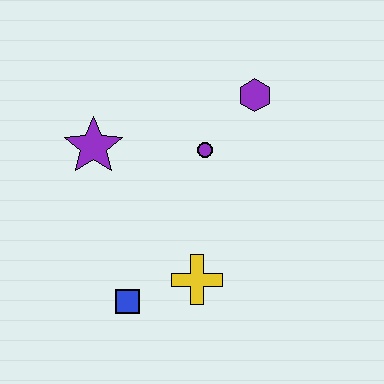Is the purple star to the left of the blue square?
Yes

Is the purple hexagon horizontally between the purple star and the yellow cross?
No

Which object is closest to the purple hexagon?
The purple circle is closest to the purple hexagon.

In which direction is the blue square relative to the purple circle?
The blue square is below the purple circle.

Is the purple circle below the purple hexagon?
Yes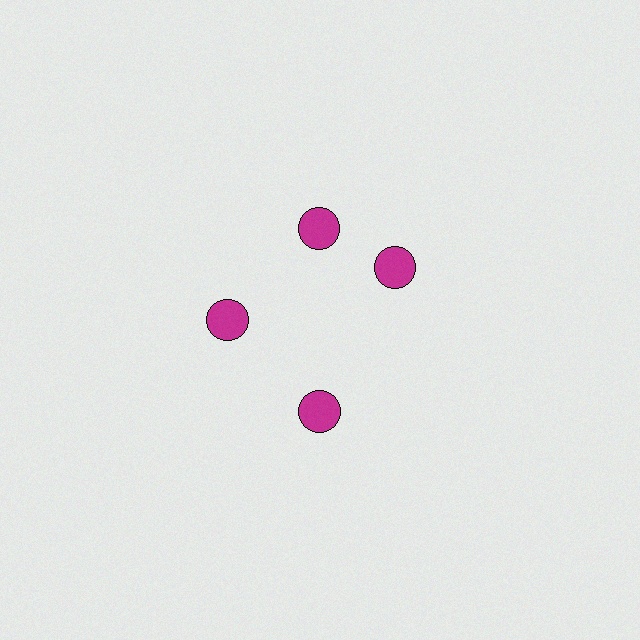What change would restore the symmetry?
The symmetry would be restored by rotating it back into even spacing with its neighbors so that all 4 circles sit at equal angles and equal distance from the center.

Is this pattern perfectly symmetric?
No. The 4 magenta circles are arranged in a ring, but one element near the 3 o'clock position is rotated out of alignment along the ring, breaking the 4-fold rotational symmetry.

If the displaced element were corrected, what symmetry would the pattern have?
It would have 4-fold rotational symmetry — the pattern would map onto itself every 90 degrees.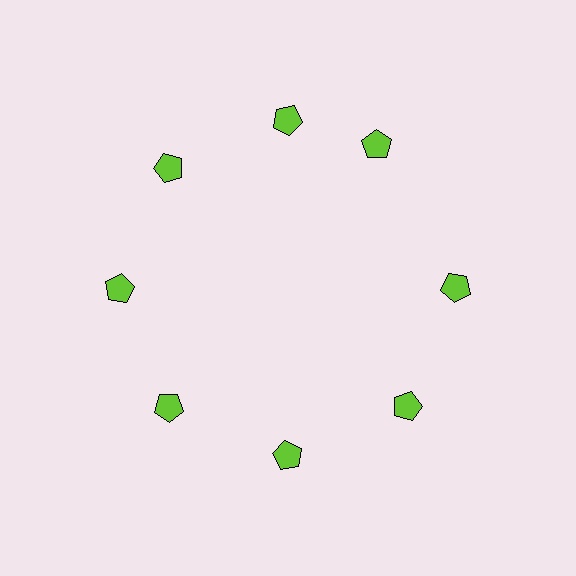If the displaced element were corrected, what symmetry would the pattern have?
It would have 8-fold rotational symmetry — the pattern would map onto itself every 45 degrees.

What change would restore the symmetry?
The symmetry would be restored by rotating it back into even spacing with its neighbors so that all 8 pentagons sit at equal angles and equal distance from the center.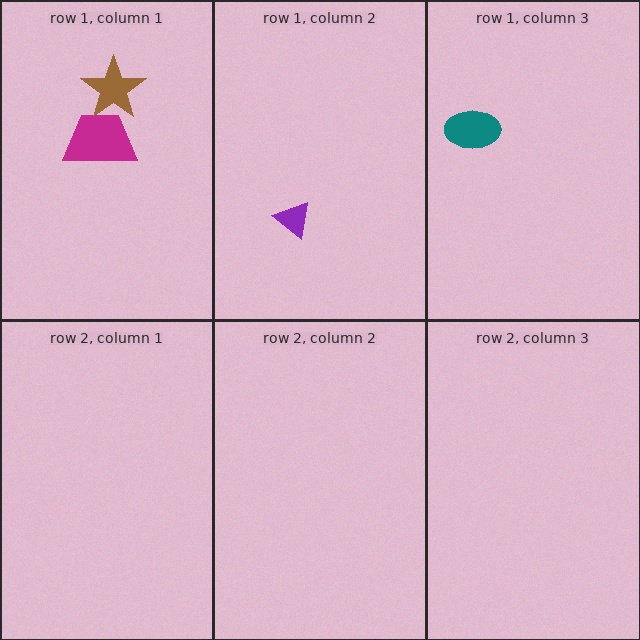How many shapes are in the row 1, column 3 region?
1.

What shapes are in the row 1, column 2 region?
The purple triangle.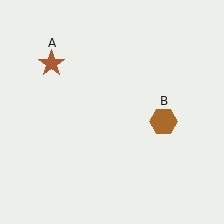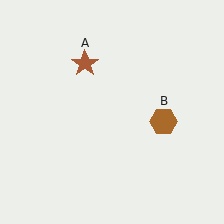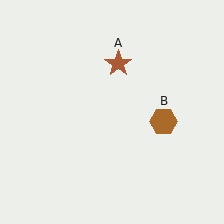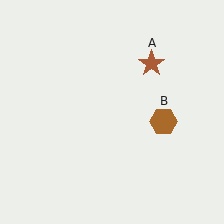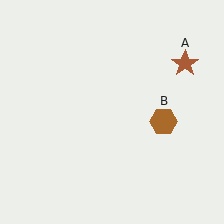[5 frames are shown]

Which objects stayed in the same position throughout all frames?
Brown hexagon (object B) remained stationary.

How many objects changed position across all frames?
1 object changed position: brown star (object A).